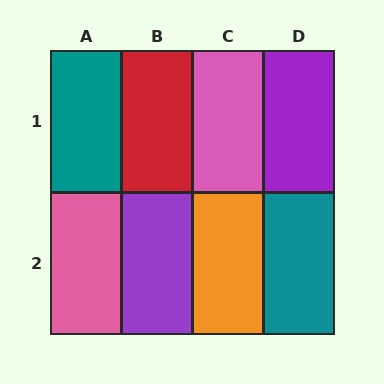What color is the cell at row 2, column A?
Pink.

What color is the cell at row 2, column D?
Teal.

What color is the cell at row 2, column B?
Purple.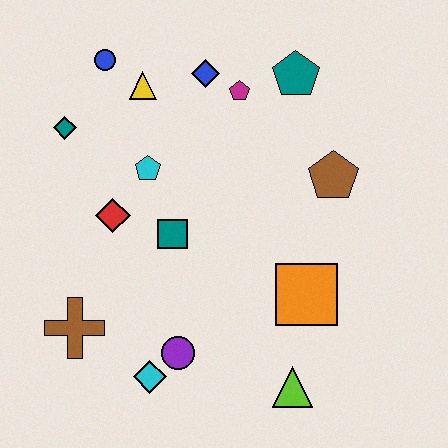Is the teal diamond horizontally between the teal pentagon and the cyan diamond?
No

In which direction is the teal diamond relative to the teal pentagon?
The teal diamond is to the left of the teal pentagon.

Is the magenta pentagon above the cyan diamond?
Yes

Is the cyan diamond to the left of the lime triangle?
Yes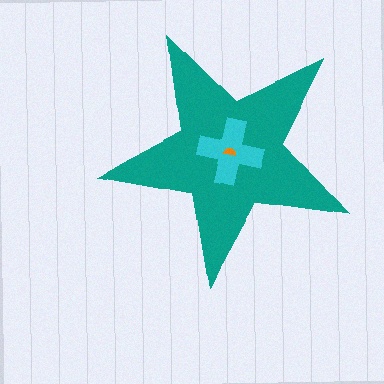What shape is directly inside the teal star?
The cyan cross.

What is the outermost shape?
The teal star.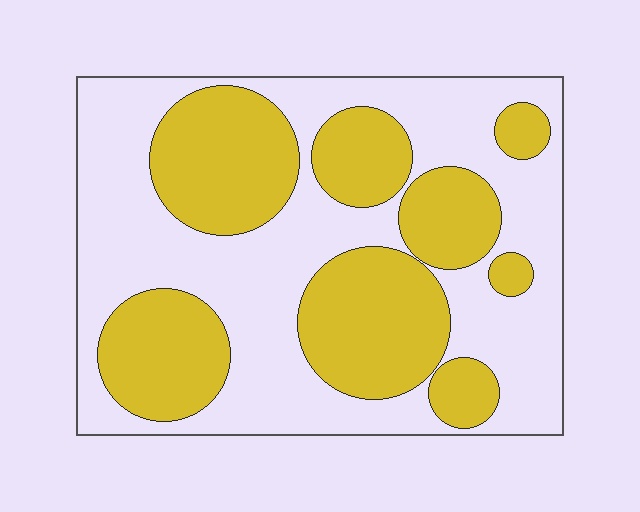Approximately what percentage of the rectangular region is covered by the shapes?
Approximately 45%.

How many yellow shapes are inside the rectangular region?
8.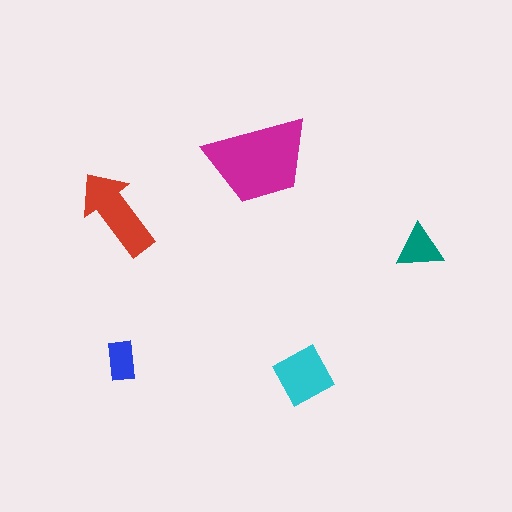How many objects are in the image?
There are 5 objects in the image.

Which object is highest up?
The magenta trapezoid is topmost.